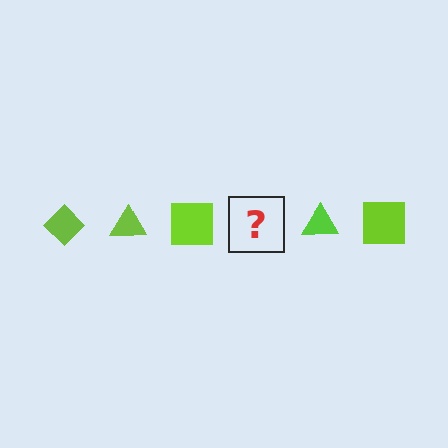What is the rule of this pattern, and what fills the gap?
The rule is that the pattern cycles through diamond, triangle, square shapes in lime. The gap should be filled with a lime diamond.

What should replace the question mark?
The question mark should be replaced with a lime diamond.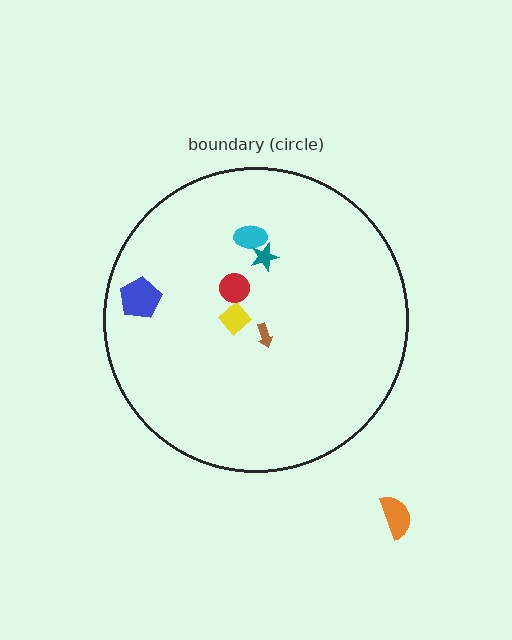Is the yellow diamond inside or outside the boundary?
Inside.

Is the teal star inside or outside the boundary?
Inside.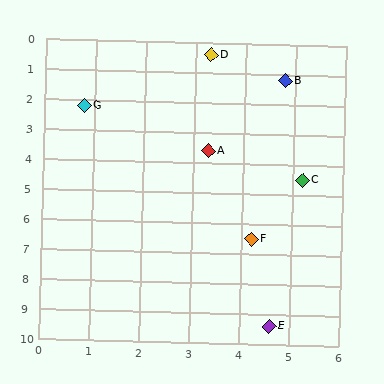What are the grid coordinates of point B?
Point B is at approximately (4.8, 1.2).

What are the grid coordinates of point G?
Point G is at approximately (0.8, 2.2).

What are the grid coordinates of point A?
Point A is at approximately (3.3, 3.6).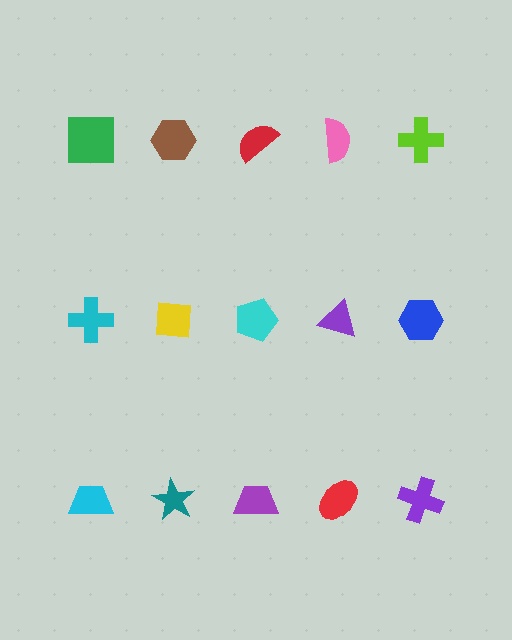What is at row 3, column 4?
A red ellipse.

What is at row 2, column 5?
A blue hexagon.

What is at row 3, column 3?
A purple trapezoid.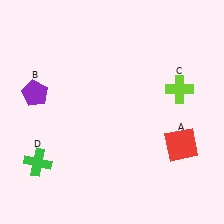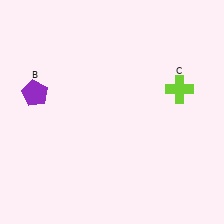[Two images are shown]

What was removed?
The red square (A), the green cross (D) were removed in Image 2.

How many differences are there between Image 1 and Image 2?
There are 2 differences between the two images.